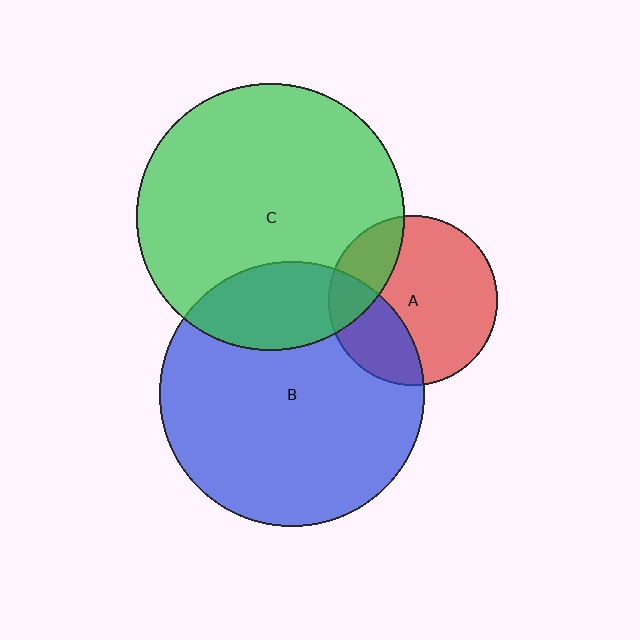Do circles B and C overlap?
Yes.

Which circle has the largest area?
Circle C (green).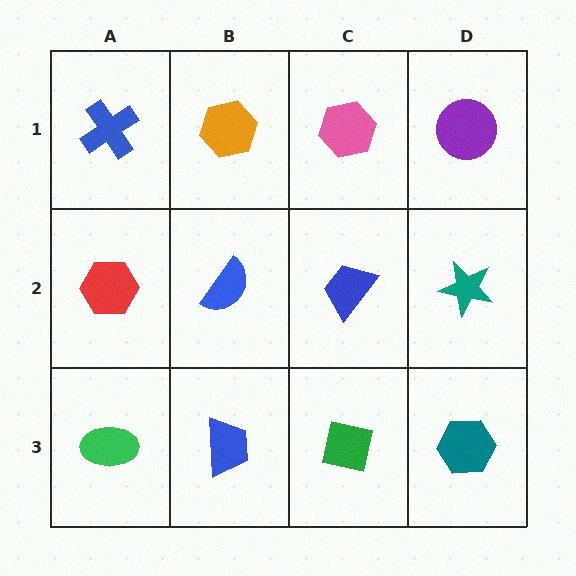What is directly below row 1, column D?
A teal star.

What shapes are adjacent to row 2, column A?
A blue cross (row 1, column A), a green ellipse (row 3, column A), a blue semicircle (row 2, column B).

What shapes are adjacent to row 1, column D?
A teal star (row 2, column D), a pink hexagon (row 1, column C).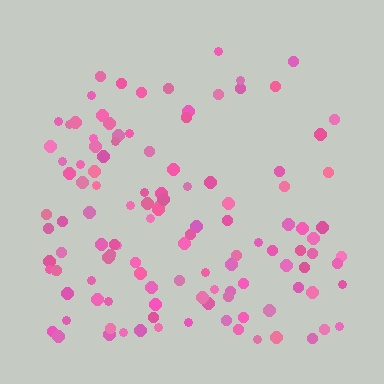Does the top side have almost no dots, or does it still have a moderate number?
Still a moderate number, just noticeably fewer than the bottom.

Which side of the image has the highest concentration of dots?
The bottom.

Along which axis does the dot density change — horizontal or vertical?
Vertical.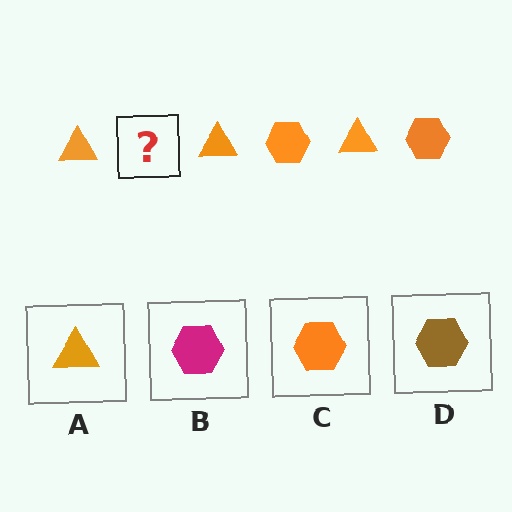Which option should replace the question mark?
Option C.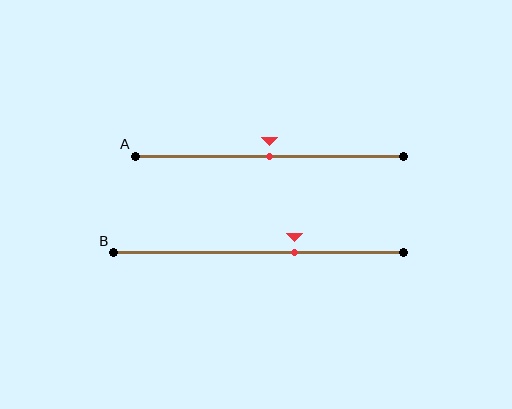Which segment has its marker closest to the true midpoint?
Segment A has its marker closest to the true midpoint.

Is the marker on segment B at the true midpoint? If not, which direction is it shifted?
No, the marker on segment B is shifted to the right by about 12% of the segment length.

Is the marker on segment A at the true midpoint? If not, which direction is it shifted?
Yes, the marker on segment A is at the true midpoint.